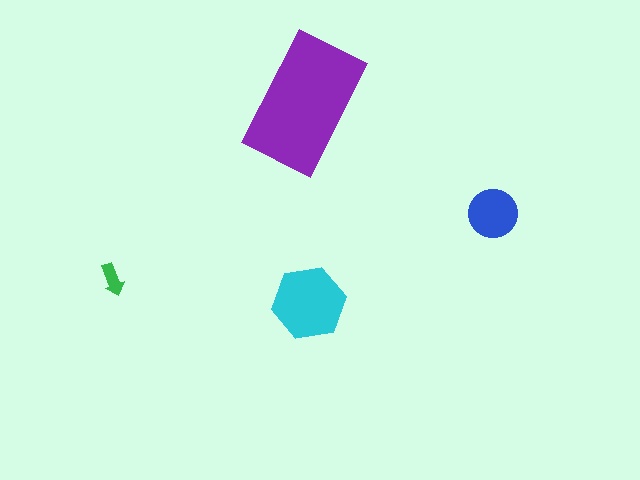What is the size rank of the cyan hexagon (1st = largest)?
2nd.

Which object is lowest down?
The cyan hexagon is bottommost.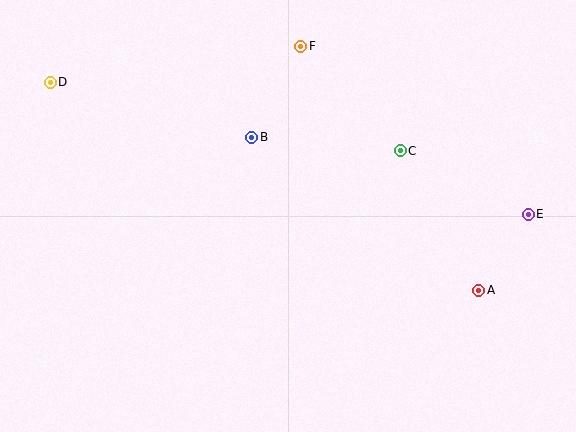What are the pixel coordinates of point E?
Point E is at (528, 214).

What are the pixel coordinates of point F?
Point F is at (301, 46).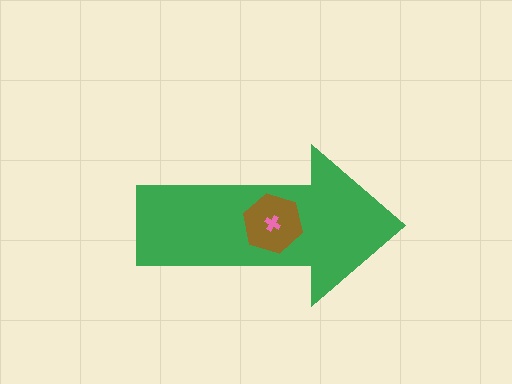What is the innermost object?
The pink cross.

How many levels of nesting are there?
3.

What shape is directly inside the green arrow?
The brown hexagon.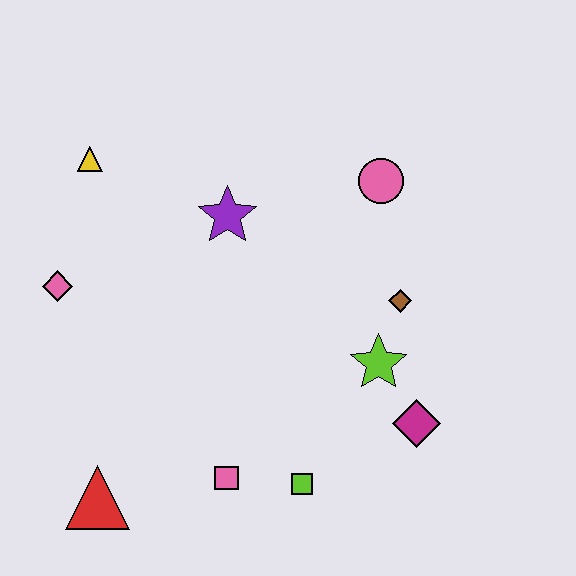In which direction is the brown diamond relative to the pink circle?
The brown diamond is below the pink circle.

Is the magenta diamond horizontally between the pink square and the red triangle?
No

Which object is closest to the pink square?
The lime square is closest to the pink square.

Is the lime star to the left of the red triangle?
No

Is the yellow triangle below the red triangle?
No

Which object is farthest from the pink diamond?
The magenta diamond is farthest from the pink diamond.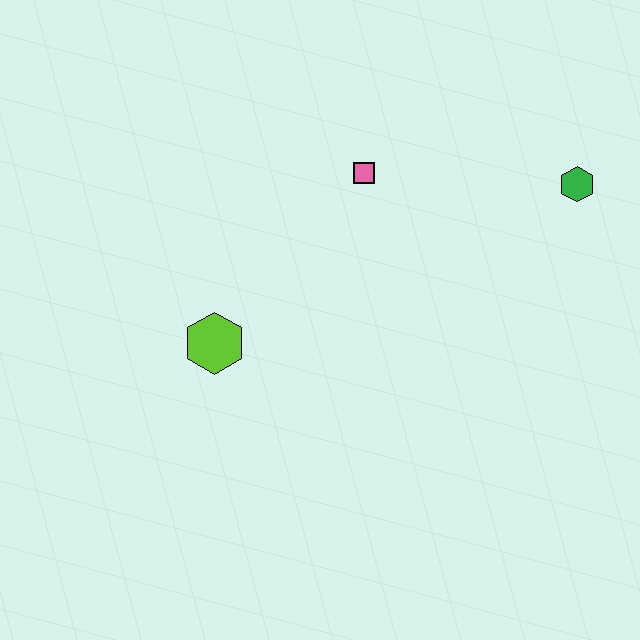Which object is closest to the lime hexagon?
The pink square is closest to the lime hexagon.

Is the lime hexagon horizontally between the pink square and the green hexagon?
No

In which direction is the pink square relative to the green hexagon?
The pink square is to the left of the green hexagon.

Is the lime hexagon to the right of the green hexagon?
No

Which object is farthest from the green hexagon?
The lime hexagon is farthest from the green hexagon.